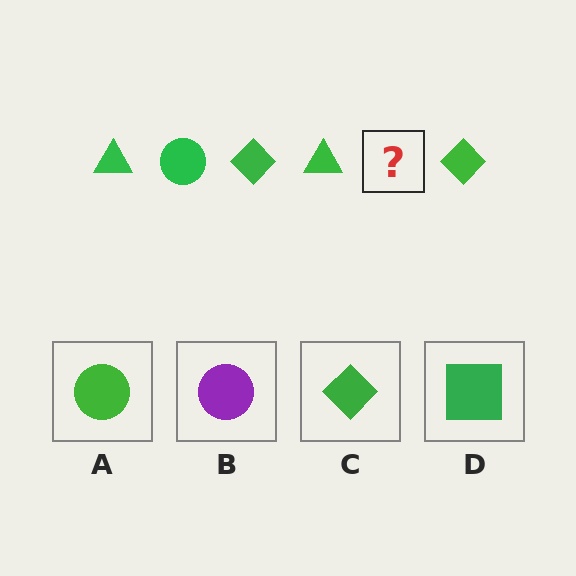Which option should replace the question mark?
Option A.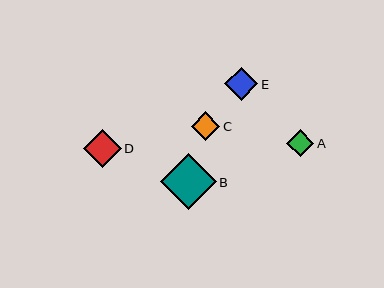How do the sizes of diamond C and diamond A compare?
Diamond C and diamond A are approximately the same size.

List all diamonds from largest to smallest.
From largest to smallest: B, D, E, C, A.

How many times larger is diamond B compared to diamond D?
Diamond B is approximately 1.5 times the size of diamond D.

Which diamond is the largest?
Diamond B is the largest with a size of approximately 56 pixels.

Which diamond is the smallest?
Diamond A is the smallest with a size of approximately 27 pixels.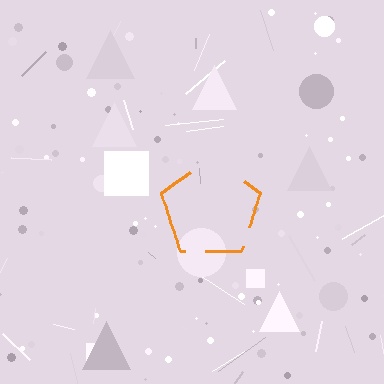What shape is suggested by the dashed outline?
The dashed outline suggests a pentagon.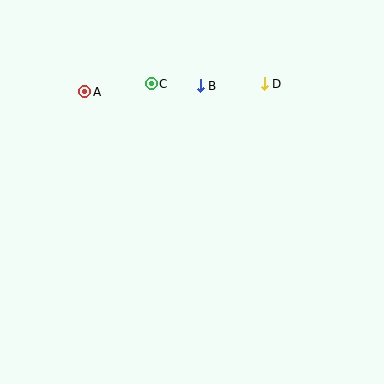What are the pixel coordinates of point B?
Point B is at (200, 86).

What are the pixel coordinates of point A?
Point A is at (85, 92).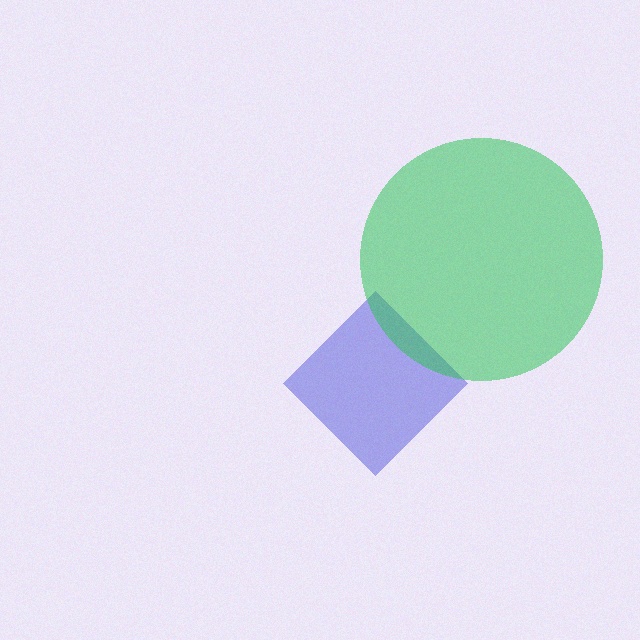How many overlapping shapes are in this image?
There are 2 overlapping shapes in the image.